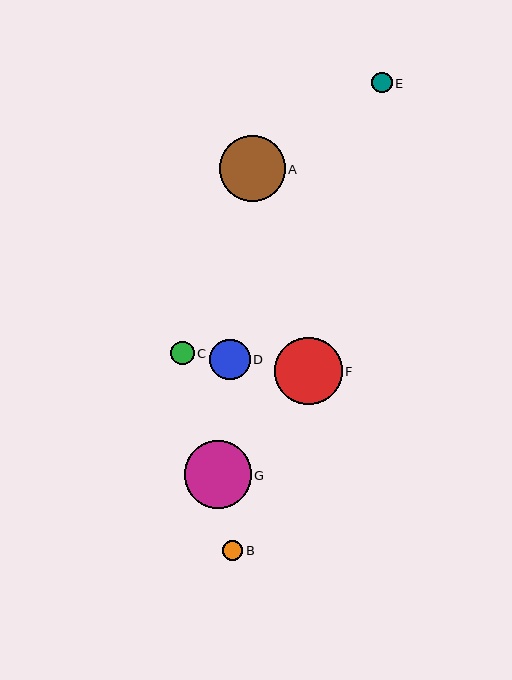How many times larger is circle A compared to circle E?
Circle A is approximately 3.2 times the size of circle E.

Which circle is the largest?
Circle F is the largest with a size of approximately 67 pixels.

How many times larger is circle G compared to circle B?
Circle G is approximately 3.3 times the size of circle B.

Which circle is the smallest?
Circle E is the smallest with a size of approximately 20 pixels.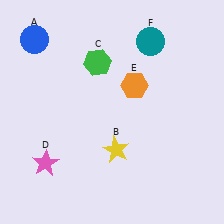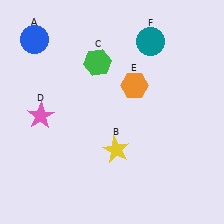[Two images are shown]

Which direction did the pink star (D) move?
The pink star (D) moved up.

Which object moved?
The pink star (D) moved up.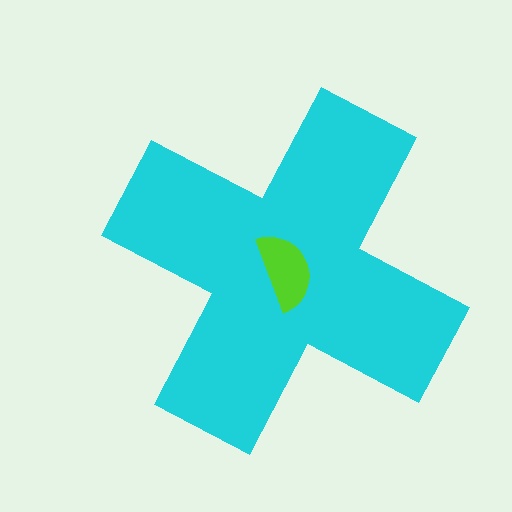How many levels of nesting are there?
2.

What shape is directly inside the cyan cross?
The lime semicircle.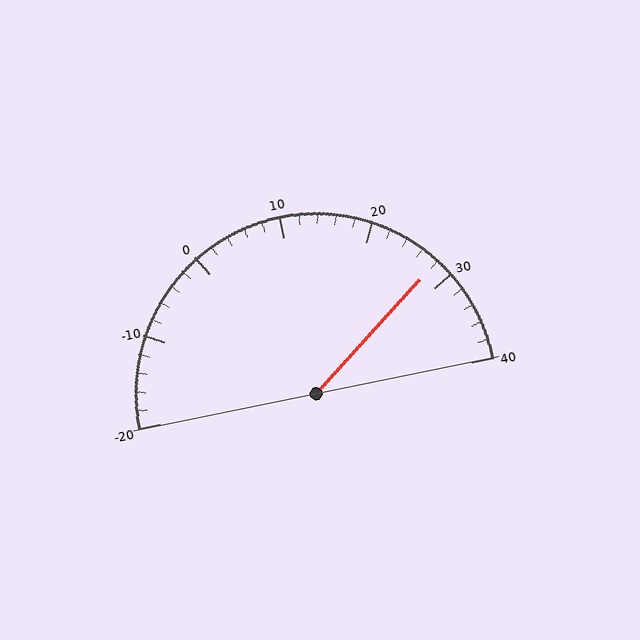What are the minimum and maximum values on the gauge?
The gauge ranges from -20 to 40.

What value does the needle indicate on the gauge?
The needle indicates approximately 28.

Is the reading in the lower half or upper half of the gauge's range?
The reading is in the upper half of the range (-20 to 40).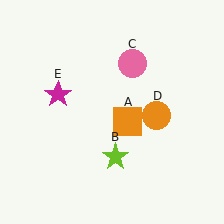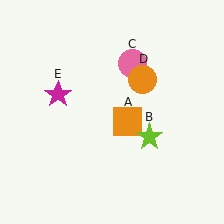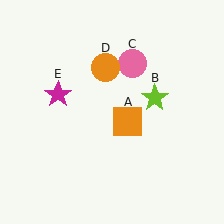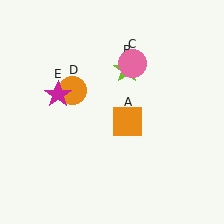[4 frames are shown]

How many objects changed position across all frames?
2 objects changed position: lime star (object B), orange circle (object D).